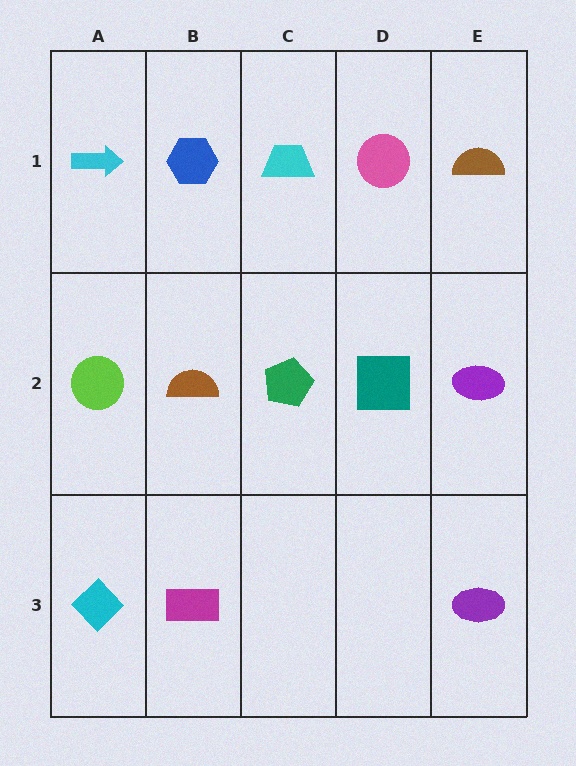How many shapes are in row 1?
5 shapes.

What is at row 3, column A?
A cyan diamond.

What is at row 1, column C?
A cyan trapezoid.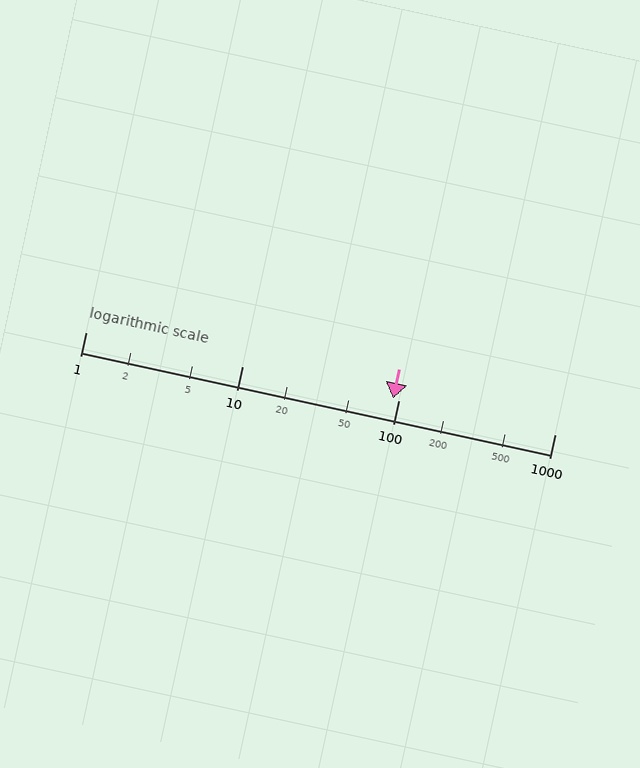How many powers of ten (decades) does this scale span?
The scale spans 3 decades, from 1 to 1000.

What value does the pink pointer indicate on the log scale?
The pointer indicates approximately 93.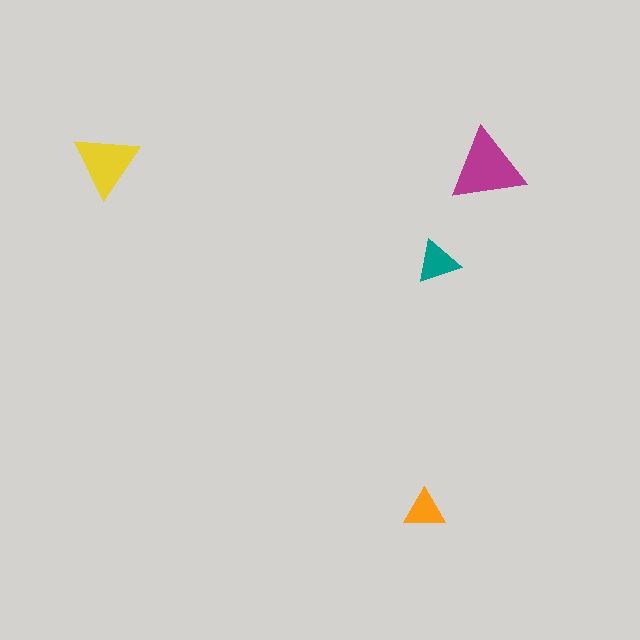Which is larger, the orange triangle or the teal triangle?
The teal one.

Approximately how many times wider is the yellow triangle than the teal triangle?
About 1.5 times wider.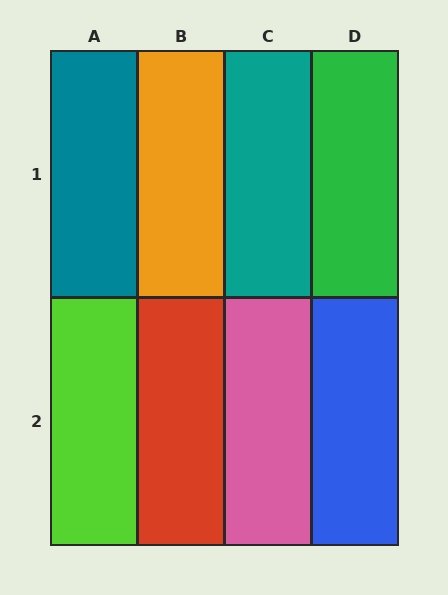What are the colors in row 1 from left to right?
Teal, orange, teal, green.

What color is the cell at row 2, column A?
Lime.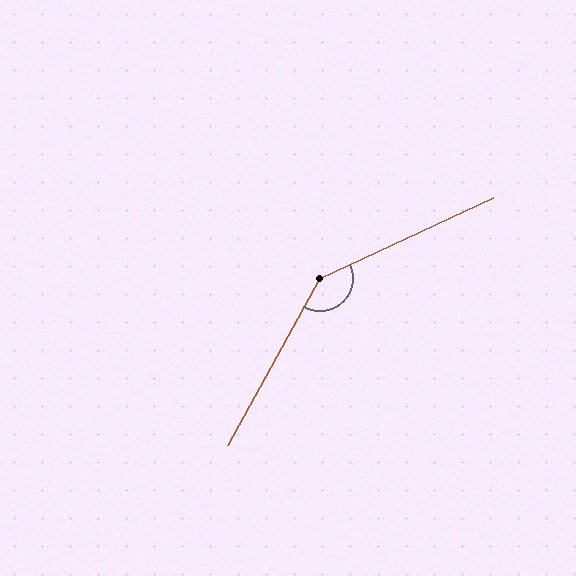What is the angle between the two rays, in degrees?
Approximately 144 degrees.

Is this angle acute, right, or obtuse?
It is obtuse.